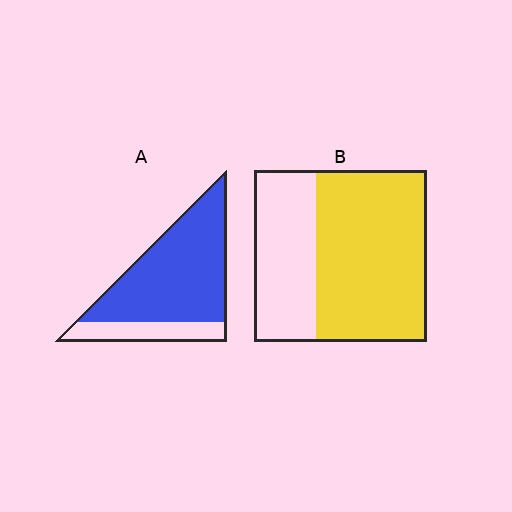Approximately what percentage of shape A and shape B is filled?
A is approximately 80% and B is approximately 65%.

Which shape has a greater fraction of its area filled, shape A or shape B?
Shape A.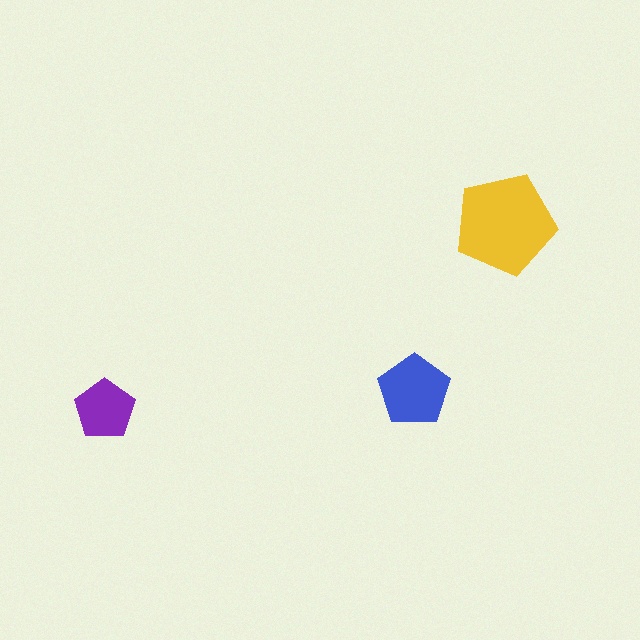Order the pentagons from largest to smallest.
the yellow one, the blue one, the purple one.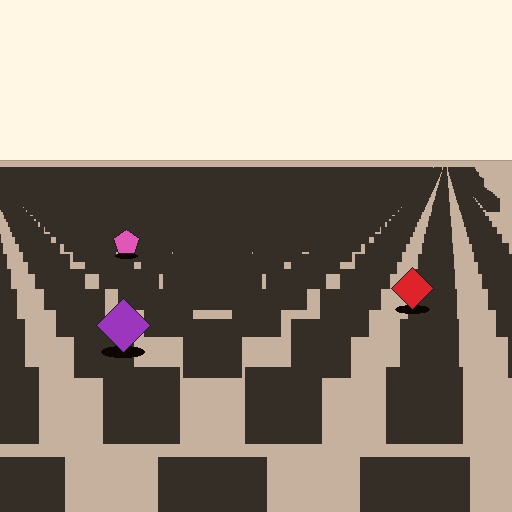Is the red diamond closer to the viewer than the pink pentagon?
Yes. The red diamond is closer — you can tell from the texture gradient: the ground texture is coarser near it.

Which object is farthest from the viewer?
The pink pentagon is farthest from the viewer. It appears smaller and the ground texture around it is denser.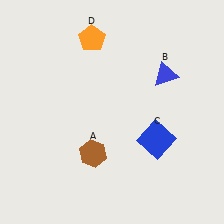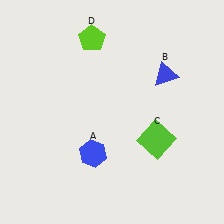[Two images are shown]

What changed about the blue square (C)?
In Image 1, C is blue. In Image 2, it changed to lime.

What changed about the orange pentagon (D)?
In Image 1, D is orange. In Image 2, it changed to lime.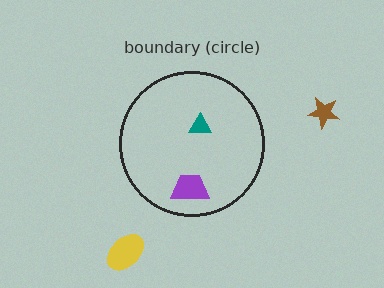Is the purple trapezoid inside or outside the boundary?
Inside.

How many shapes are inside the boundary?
2 inside, 2 outside.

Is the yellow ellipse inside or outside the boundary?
Outside.